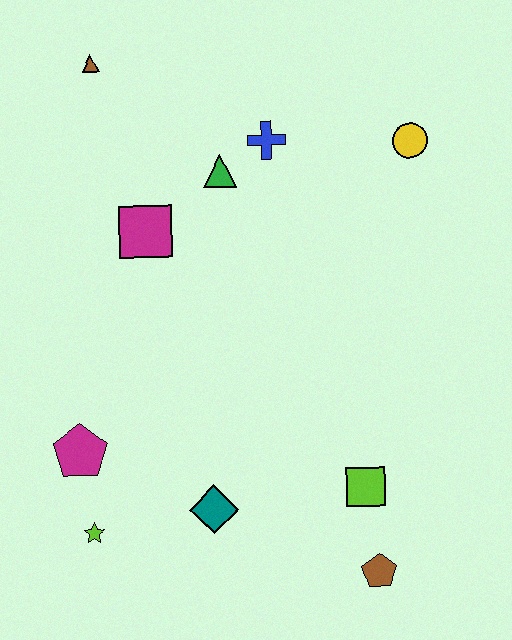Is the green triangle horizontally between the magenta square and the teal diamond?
No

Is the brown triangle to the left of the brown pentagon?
Yes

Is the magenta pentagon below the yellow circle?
Yes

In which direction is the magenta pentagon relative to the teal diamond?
The magenta pentagon is to the left of the teal diamond.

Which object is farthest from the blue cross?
The brown pentagon is farthest from the blue cross.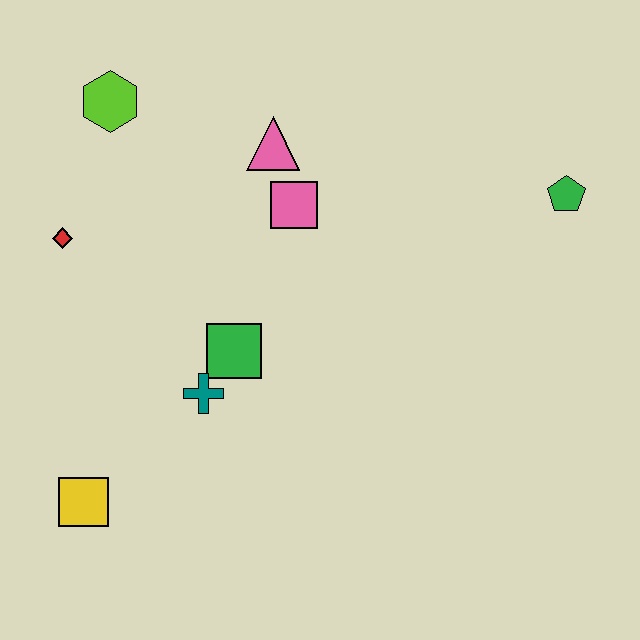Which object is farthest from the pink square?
The yellow square is farthest from the pink square.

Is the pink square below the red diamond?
No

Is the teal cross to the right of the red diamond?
Yes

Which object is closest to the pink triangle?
The pink square is closest to the pink triangle.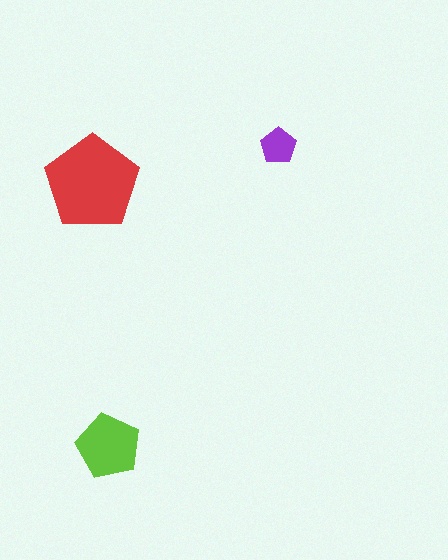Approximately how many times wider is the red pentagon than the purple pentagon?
About 2.5 times wider.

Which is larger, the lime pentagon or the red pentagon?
The red one.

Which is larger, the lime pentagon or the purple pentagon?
The lime one.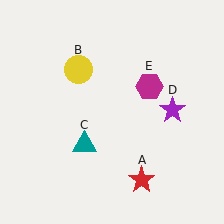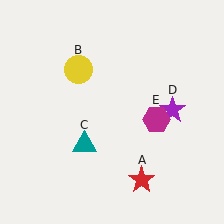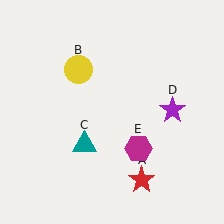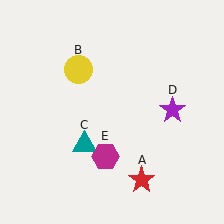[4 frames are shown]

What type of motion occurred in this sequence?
The magenta hexagon (object E) rotated clockwise around the center of the scene.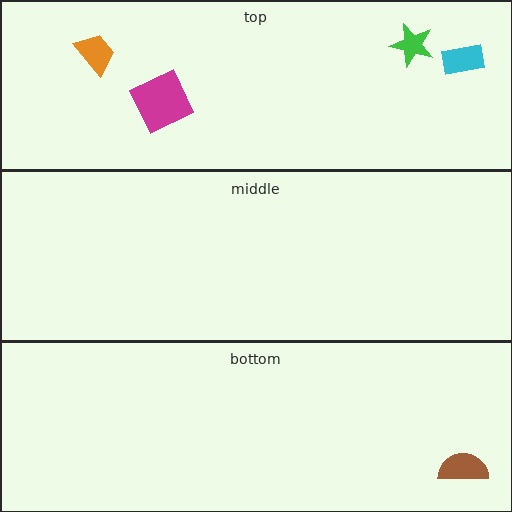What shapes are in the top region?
The cyan rectangle, the magenta square, the orange trapezoid, the green star.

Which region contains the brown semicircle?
The bottom region.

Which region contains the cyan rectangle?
The top region.